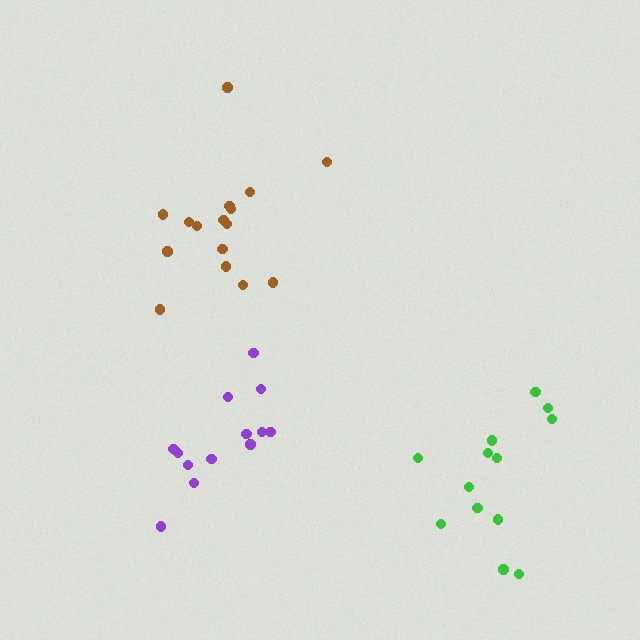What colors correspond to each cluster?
The clusters are colored: brown, green, purple.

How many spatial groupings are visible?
There are 3 spatial groupings.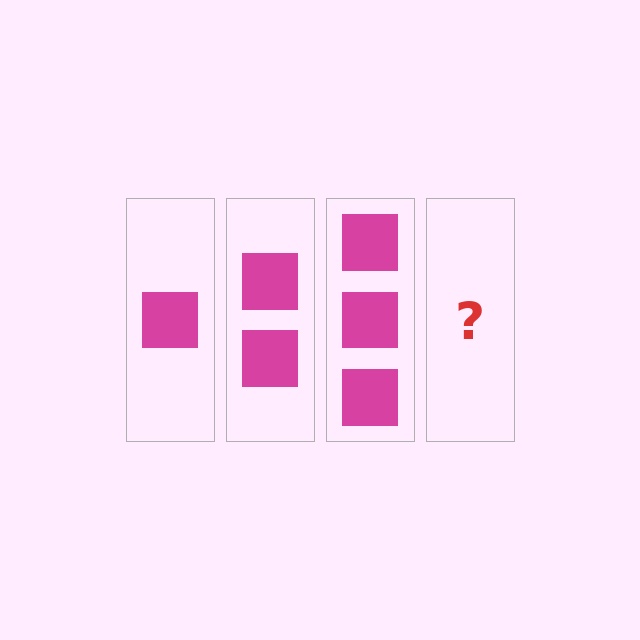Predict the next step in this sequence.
The next step is 4 squares.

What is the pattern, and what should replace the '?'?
The pattern is that each step adds one more square. The '?' should be 4 squares.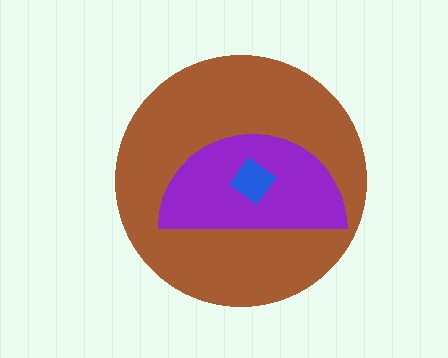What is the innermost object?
The blue diamond.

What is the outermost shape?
The brown circle.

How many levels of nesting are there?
3.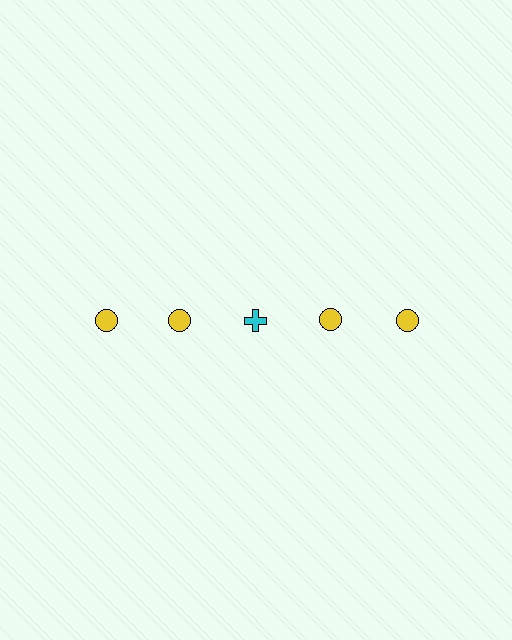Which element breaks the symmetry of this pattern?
The cyan cross in the top row, center column breaks the symmetry. All other shapes are yellow circles.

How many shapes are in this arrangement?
There are 5 shapes arranged in a grid pattern.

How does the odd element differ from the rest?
It differs in both color (cyan instead of yellow) and shape (cross instead of circle).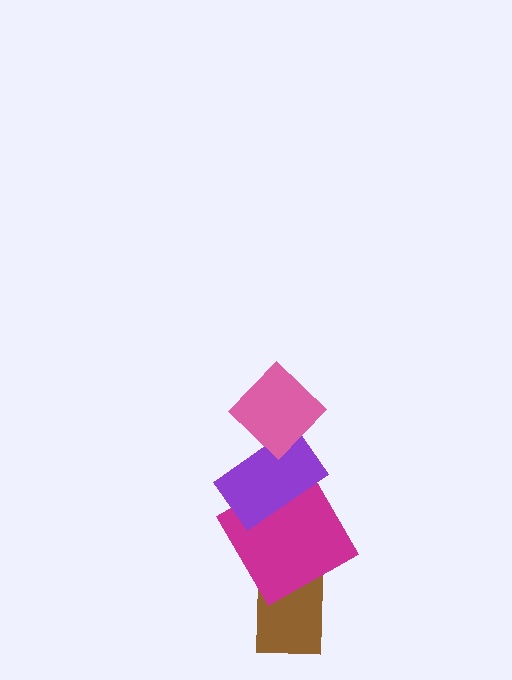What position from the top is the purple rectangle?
The purple rectangle is 2nd from the top.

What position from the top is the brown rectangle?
The brown rectangle is 4th from the top.